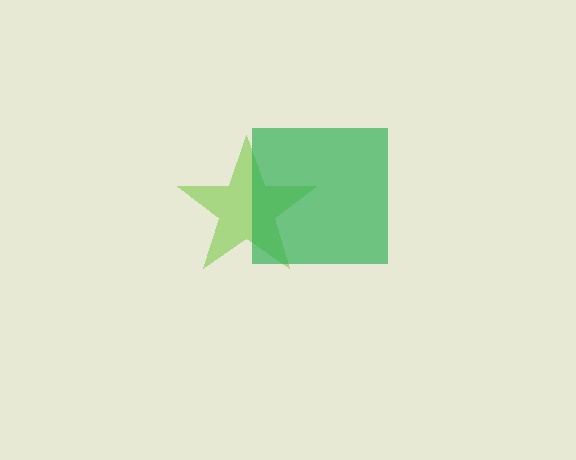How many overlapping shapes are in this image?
There are 2 overlapping shapes in the image.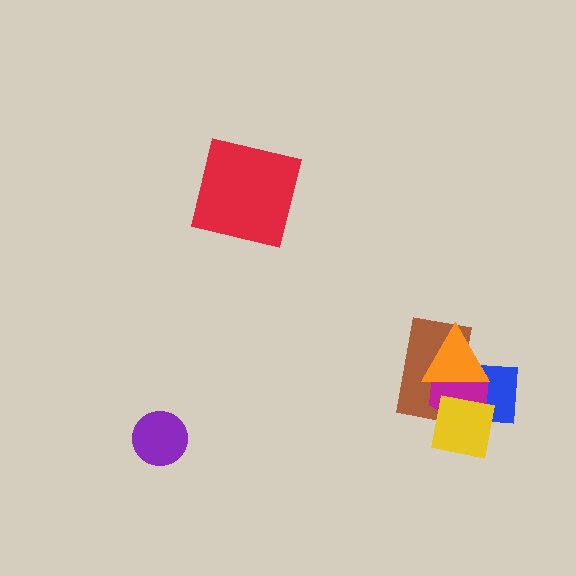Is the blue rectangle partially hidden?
Yes, it is partially covered by another shape.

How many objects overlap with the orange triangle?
4 objects overlap with the orange triangle.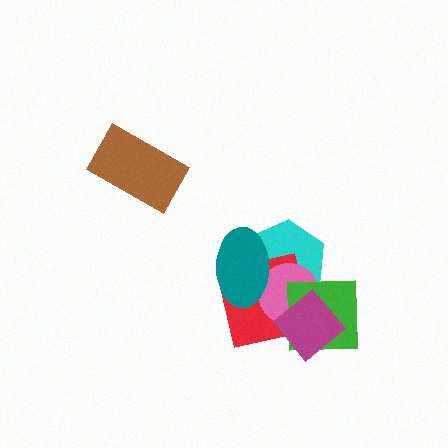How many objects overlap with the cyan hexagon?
5 objects overlap with the cyan hexagon.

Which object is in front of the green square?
The magenta diamond is in front of the green square.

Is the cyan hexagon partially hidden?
Yes, it is partially covered by another shape.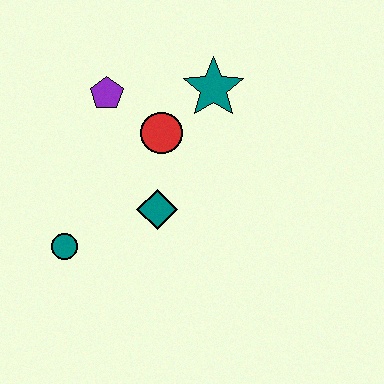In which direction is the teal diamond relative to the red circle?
The teal diamond is below the red circle.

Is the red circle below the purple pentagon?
Yes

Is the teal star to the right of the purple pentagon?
Yes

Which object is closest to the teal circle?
The teal diamond is closest to the teal circle.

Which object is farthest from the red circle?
The teal circle is farthest from the red circle.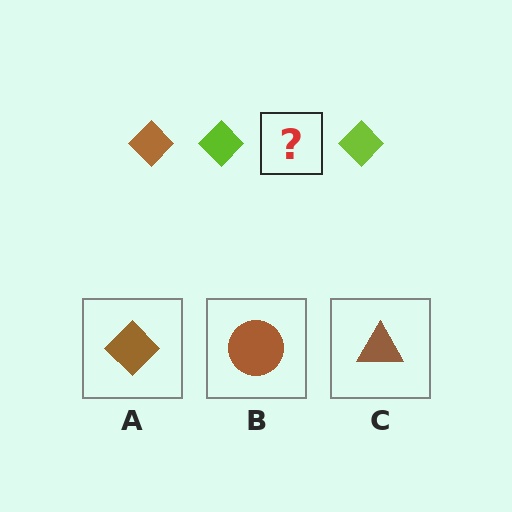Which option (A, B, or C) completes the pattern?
A.